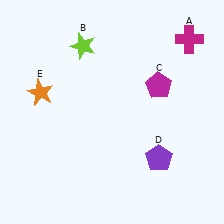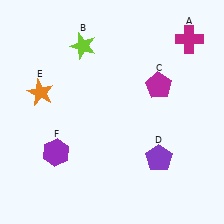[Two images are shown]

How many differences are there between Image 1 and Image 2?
There is 1 difference between the two images.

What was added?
A purple hexagon (F) was added in Image 2.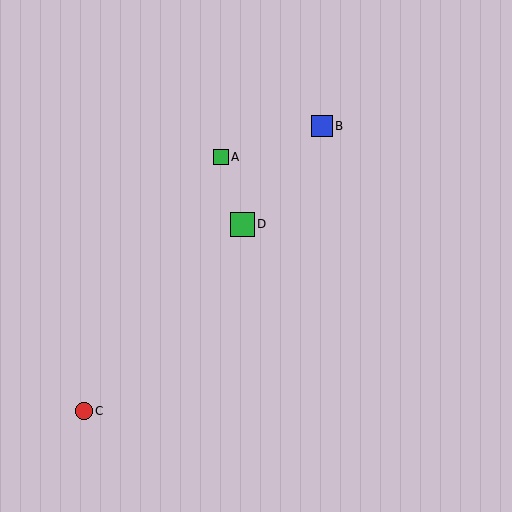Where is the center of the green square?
The center of the green square is at (242, 224).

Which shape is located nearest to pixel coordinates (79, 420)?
The red circle (labeled C) at (84, 411) is nearest to that location.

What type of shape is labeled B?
Shape B is a blue square.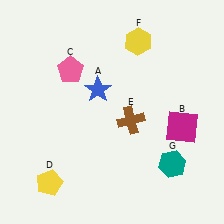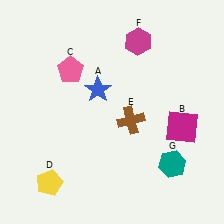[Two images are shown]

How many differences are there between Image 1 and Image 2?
There is 1 difference between the two images.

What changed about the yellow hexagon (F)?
In Image 1, F is yellow. In Image 2, it changed to magenta.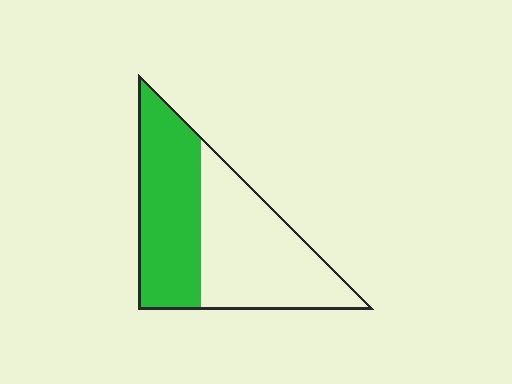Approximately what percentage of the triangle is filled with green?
Approximately 45%.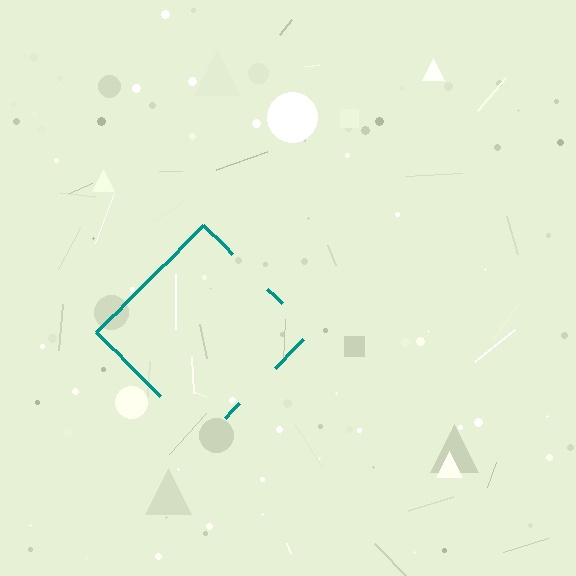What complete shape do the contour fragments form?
The contour fragments form a diamond.